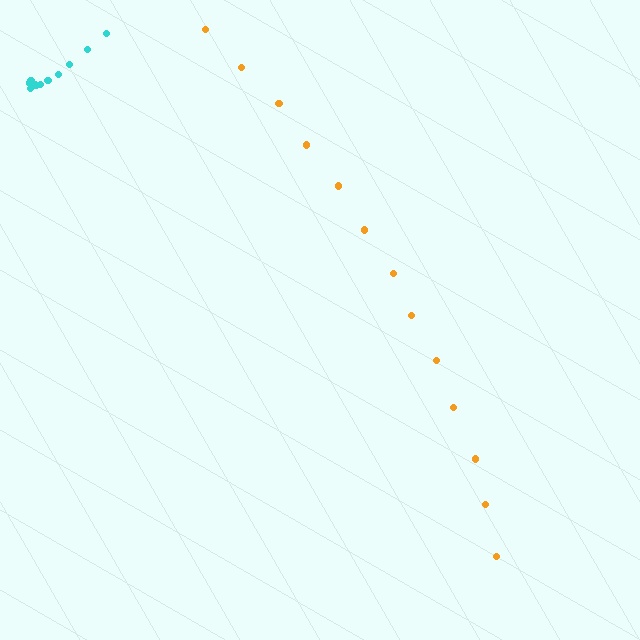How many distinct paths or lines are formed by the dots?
There are 2 distinct paths.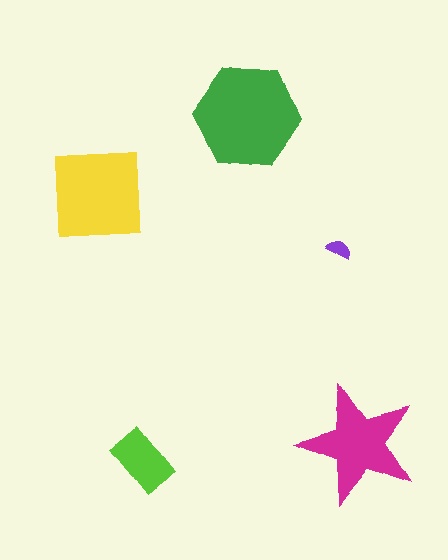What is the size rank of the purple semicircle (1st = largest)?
5th.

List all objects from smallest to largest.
The purple semicircle, the lime rectangle, the magenta star, the yellow square, the green hexagon.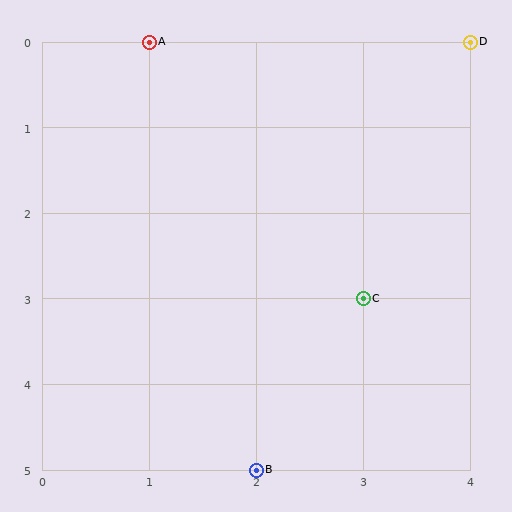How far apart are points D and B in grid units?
Points D and B are 2 columns and 5 rows apart (about 5.4 grid units diagonally).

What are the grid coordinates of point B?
Point B is at grid coordinates (2, 5).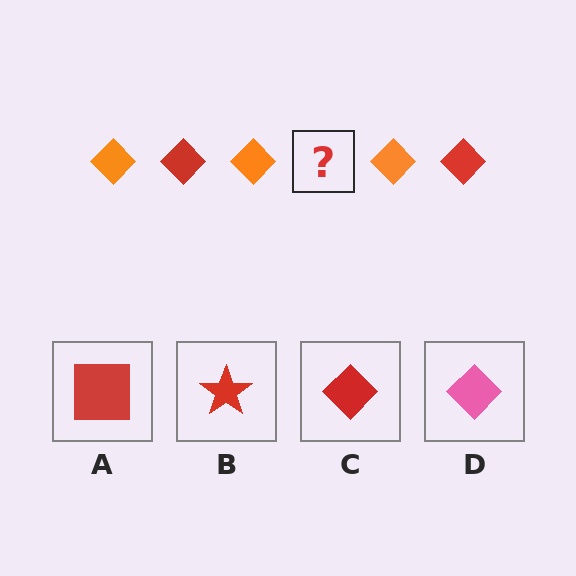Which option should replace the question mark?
Option C.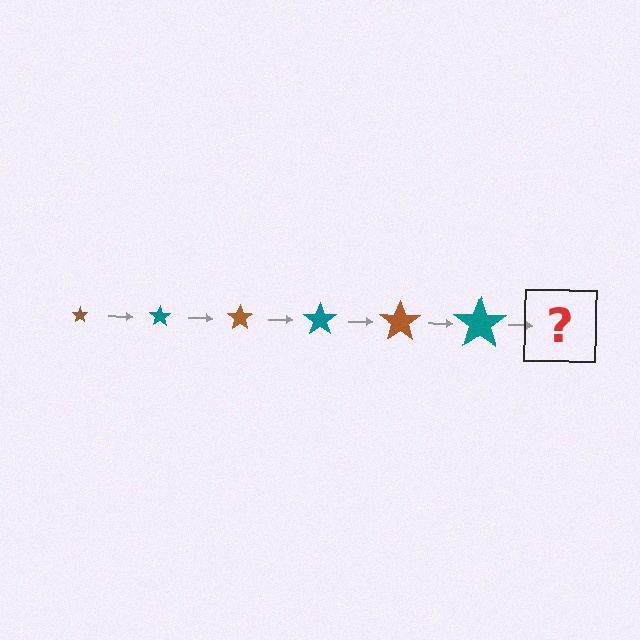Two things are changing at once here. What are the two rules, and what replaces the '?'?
The two rules are that the star grows larger each step and the color cycles through brown and teal. The '?' should be a brown star, larger than the previous one.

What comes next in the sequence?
The next element should be a brown star, larger than the previous one.